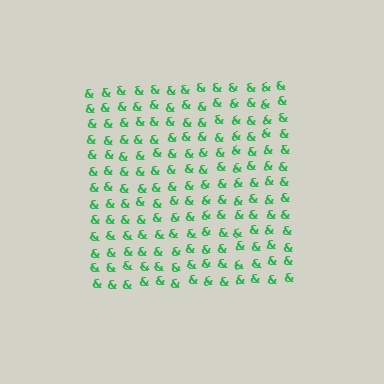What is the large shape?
The large shape is a square.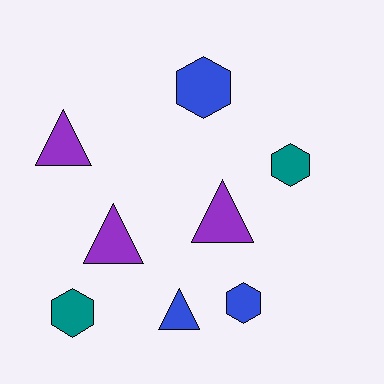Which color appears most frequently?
Purple, with 3 objects.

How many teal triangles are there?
There are no teal triangles.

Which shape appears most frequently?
Hexagon, with 4 objects.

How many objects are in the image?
There are 8 objects.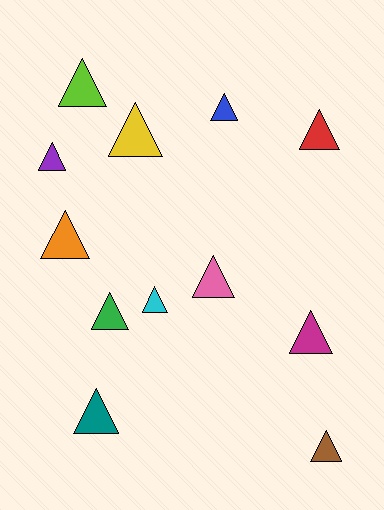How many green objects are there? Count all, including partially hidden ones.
There is 1 green object.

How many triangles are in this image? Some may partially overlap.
There are 12 triangles.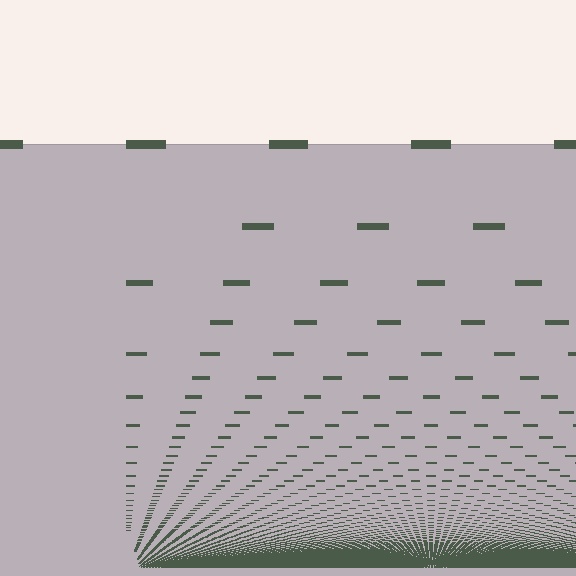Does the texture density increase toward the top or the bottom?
Density increases toward the bottom.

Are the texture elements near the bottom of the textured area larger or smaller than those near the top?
Smaller. The gradient is inverted — elements near the bottom are smaller and denser.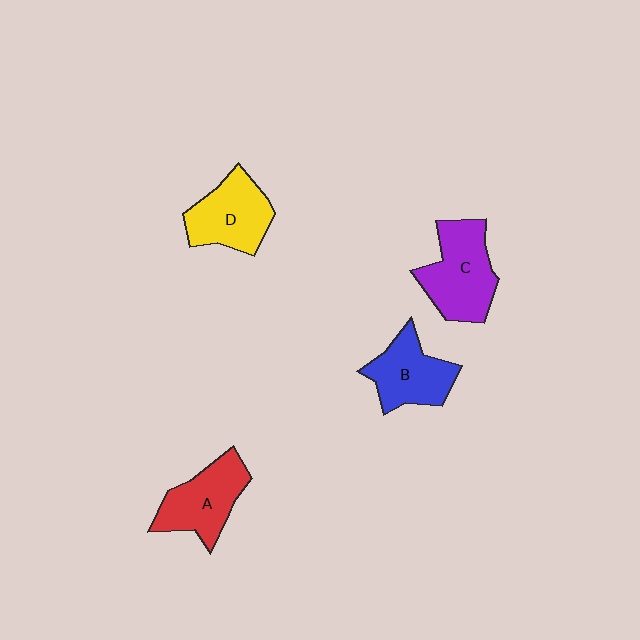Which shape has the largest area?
Shape C (purple).